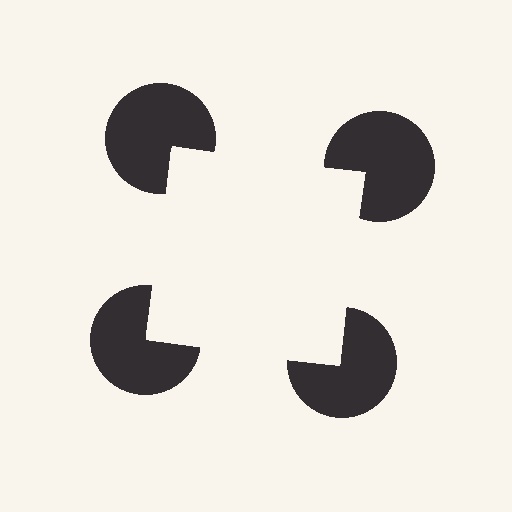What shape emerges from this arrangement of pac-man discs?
An illusory square — its edges are inferred from the aligned wedge cuts in the pac-man discs, not physically drawn.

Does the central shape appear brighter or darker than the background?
It typically appears slightly brighter than the background, even though no actual brightness change is drawn.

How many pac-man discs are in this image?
There are 4 — one at each vertex of the illusory square.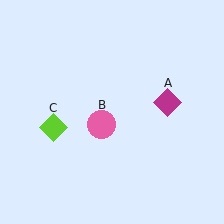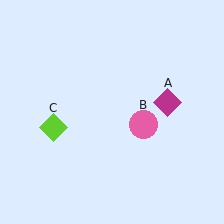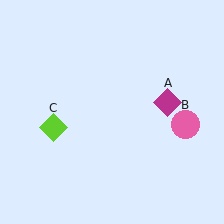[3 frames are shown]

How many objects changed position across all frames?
1 object changed position: pink circle (object B).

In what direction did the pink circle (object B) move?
The pink circle (object B) moved right.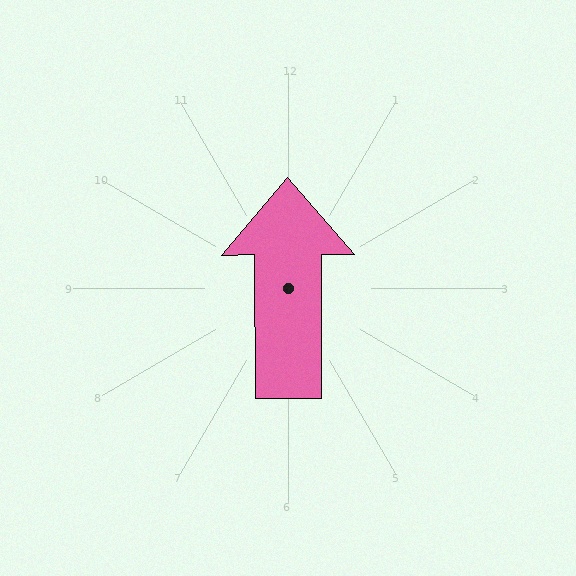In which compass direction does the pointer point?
North.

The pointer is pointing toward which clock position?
Roughly 12 o'clock.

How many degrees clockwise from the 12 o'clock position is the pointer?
Approximately 360 degrees.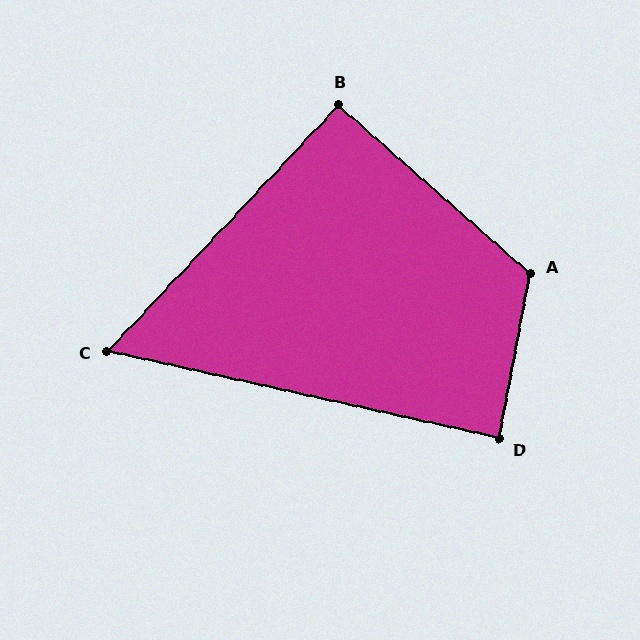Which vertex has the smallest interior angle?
C, at approximately 59 degrees.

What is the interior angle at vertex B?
Approximately 92 degrees (approximately right).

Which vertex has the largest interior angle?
A, at approximately 121 degrees.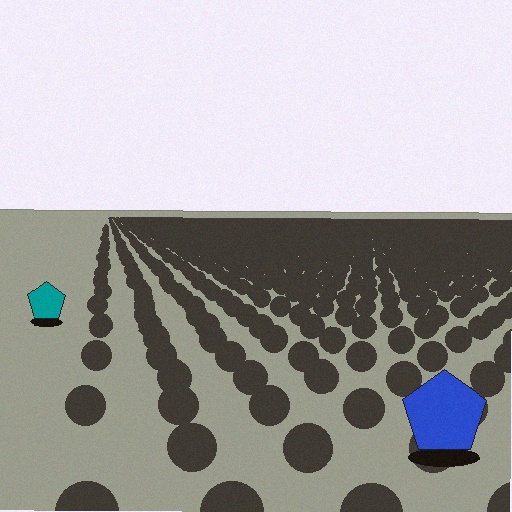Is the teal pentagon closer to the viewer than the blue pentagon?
No. The blue pentagon is closer — you can tell from the texture gradient: the ground texture is coarser near it.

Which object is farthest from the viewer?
The teal pentagon is farthest from the viewer. It appears smaller and the ground texture around it is denser.